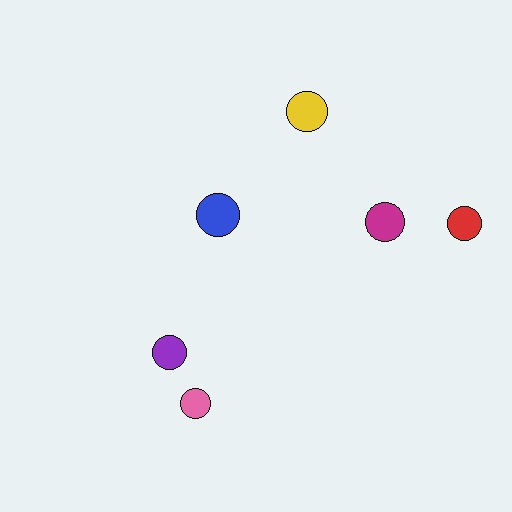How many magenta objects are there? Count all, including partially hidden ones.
There is 1 magenta object.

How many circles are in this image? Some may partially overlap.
There are 6 circles.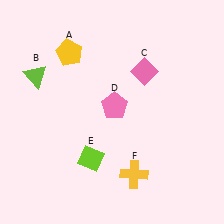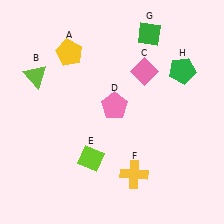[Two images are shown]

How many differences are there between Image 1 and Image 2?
There are 2 differences between the two images.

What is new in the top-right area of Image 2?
A green diamond (G) was added in the top-right area of Image 2.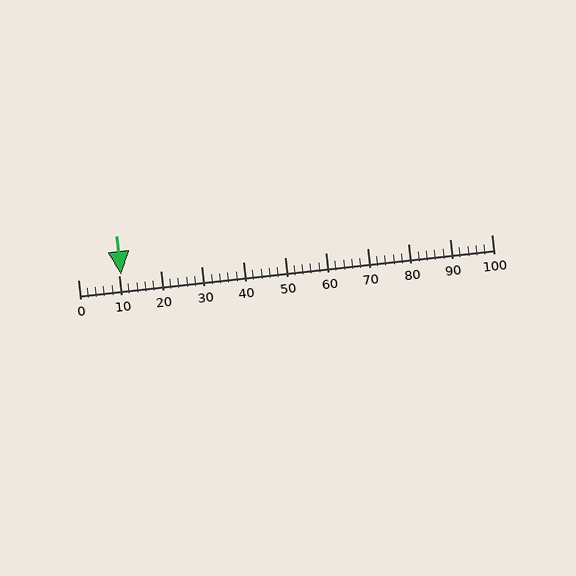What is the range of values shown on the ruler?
The ruler shows values from 0 to 100.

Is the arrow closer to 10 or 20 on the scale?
The arrow is closer to 10.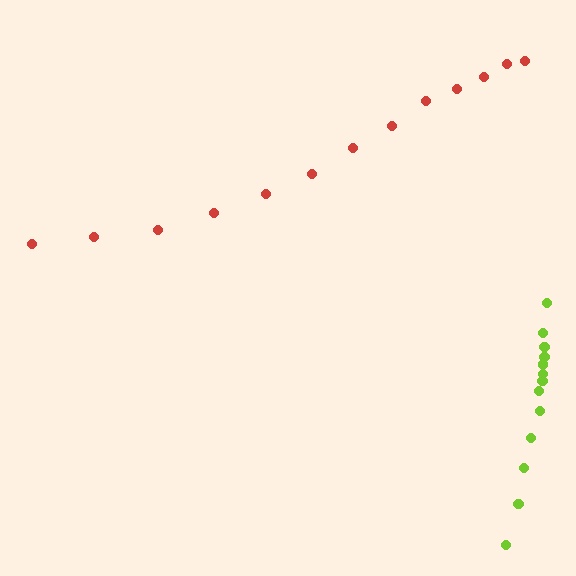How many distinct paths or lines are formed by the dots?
There are 2 distinct paths.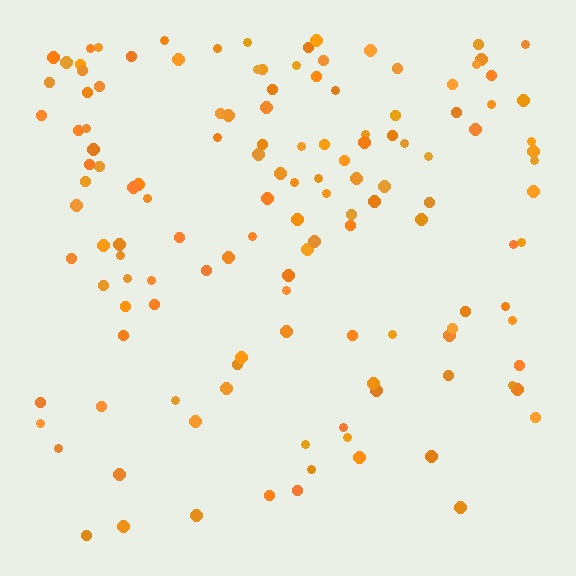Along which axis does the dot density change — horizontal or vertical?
Vertical.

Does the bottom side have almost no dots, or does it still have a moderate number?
Still a moderate number, just noticeably fewer than the top.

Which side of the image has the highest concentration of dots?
The top.